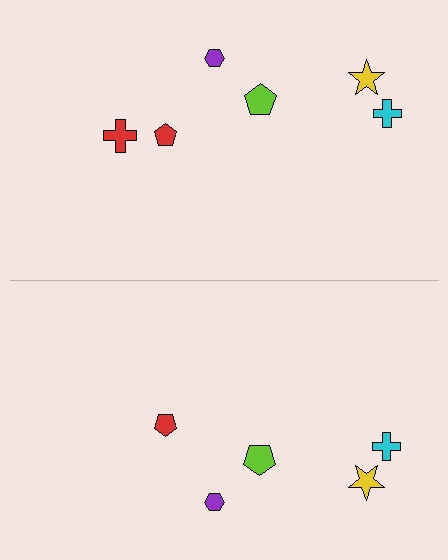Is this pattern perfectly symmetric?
No, the pattern is not perfectly symmetric. A red cross is missing from the bottom side.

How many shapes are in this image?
There are 11 shapes in this image.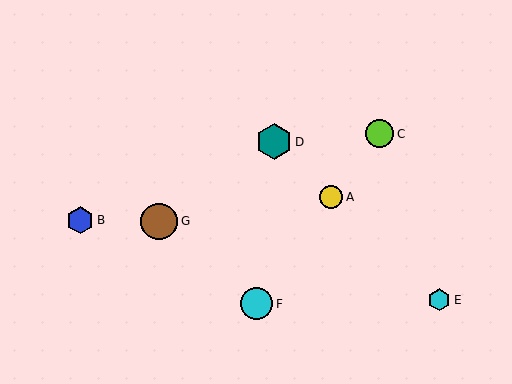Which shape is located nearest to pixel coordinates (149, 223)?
The brown circle (labeled G) at (159, 221) is nearest to that location.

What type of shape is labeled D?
Shape D is a teal hexagon.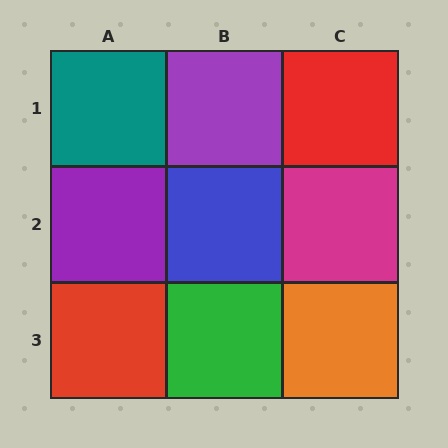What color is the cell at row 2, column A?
Purple.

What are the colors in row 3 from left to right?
Red, green, orange.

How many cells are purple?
2 cells are purple.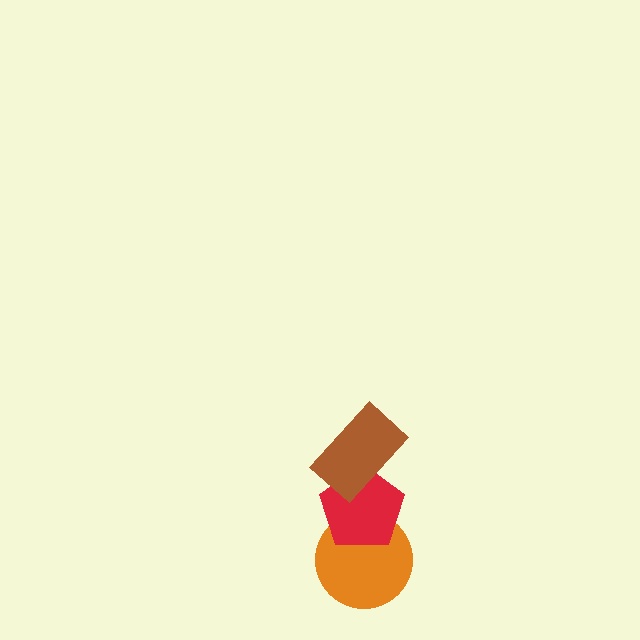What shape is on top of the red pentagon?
The brown rectangle is on top of the red pentagon.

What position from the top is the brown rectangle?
The brown rectangle is 1st from the top.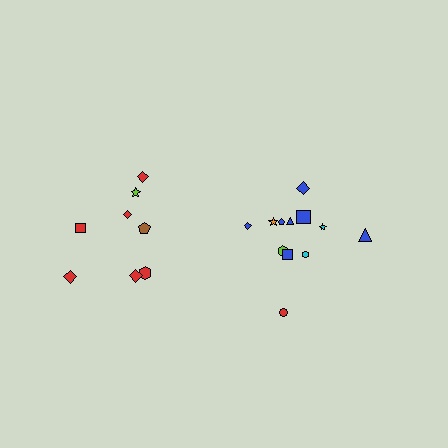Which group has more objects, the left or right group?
The right group.